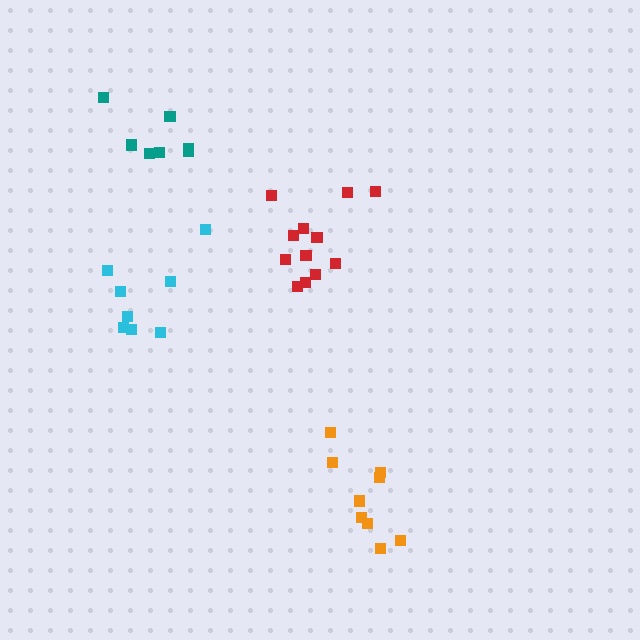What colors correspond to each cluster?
The clusters are colored: red, teal, cyan, orange.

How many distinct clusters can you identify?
There are 4 distinct clusters.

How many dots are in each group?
Group 1: 12 dots, Group 2: 7 dots, Group 3: 8 dots, Group 4: 9 dots (36 total).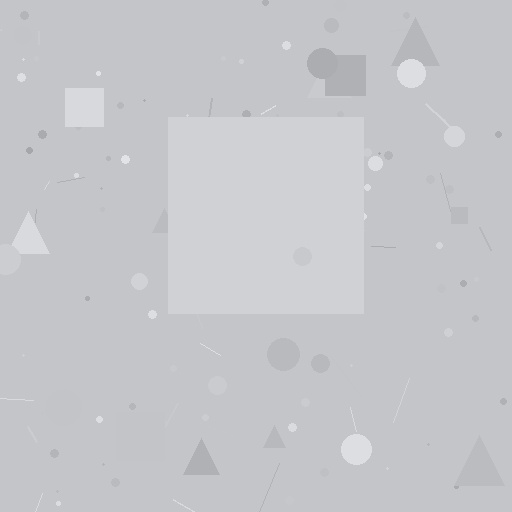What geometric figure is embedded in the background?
A square is embedded in the background.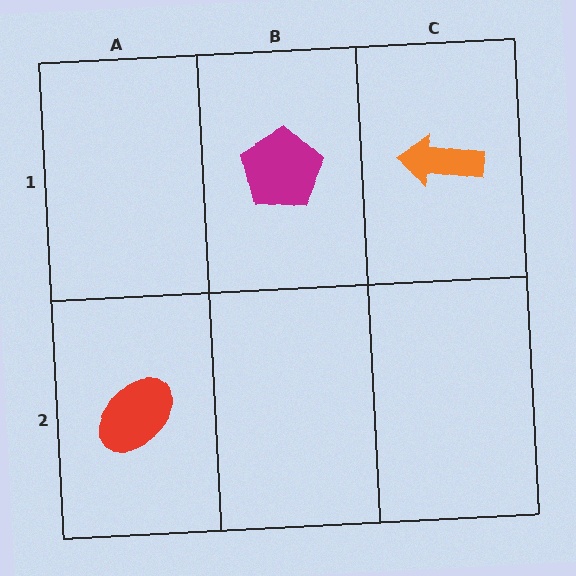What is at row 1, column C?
An orange arrow.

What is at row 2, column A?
A red ellipse.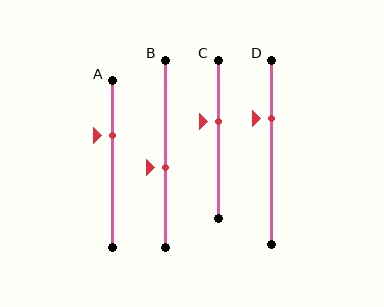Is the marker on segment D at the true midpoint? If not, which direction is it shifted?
No, the marker on segment D is shifted upward by about 18% of the segment length.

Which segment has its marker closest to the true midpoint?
Segment B has its marker closest to the true midpoint.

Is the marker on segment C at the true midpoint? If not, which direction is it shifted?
No, the marker on segment C is shifted upward by about 11% of the segment length.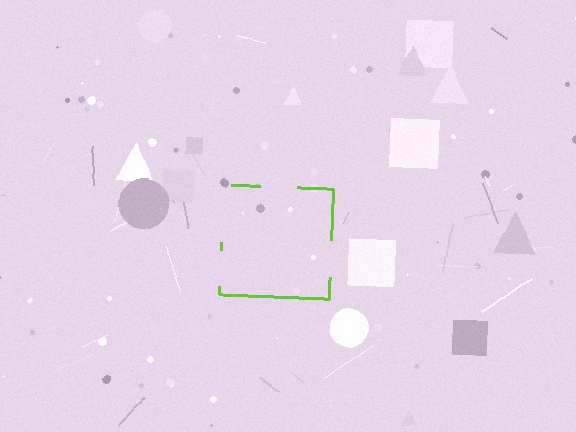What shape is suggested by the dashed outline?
The dashed outline suggests a square.